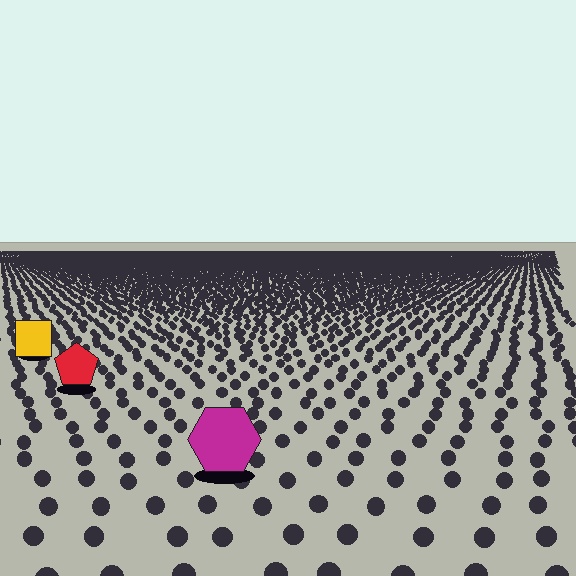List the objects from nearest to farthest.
From nearest to farthest: the magenta hexagon, the red pentagon, the yellow square.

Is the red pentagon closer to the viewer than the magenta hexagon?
No. The magenta hexagon is closer — you can tell from the texture gradient: the ground texture is coarser near it.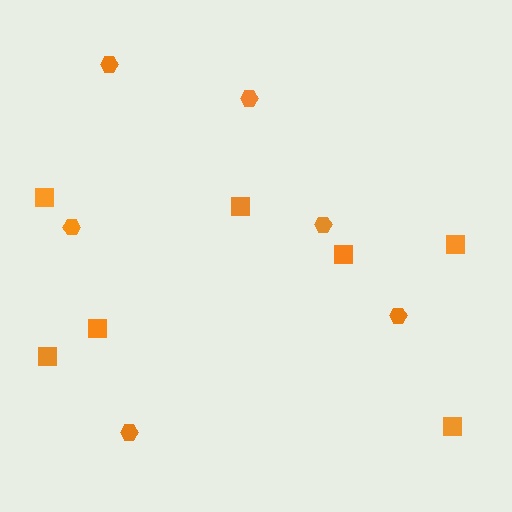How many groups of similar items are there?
There are 2 groups: one group of hexagons (6) and one group of squares (7).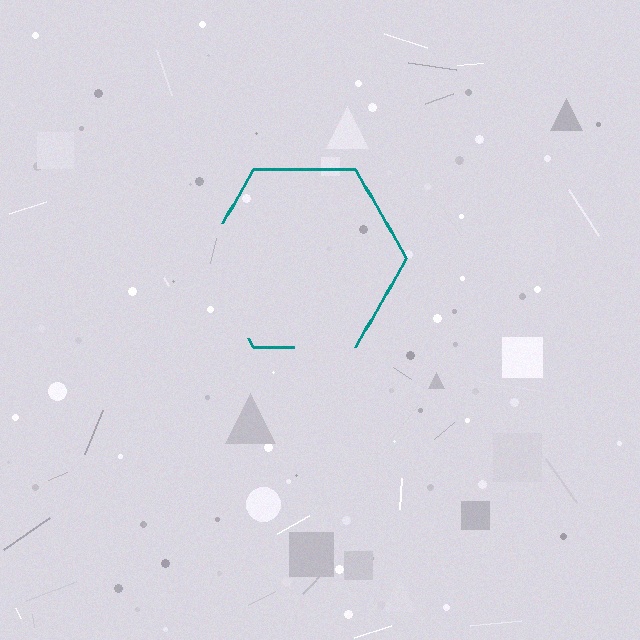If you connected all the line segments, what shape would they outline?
They would outline a hexagon.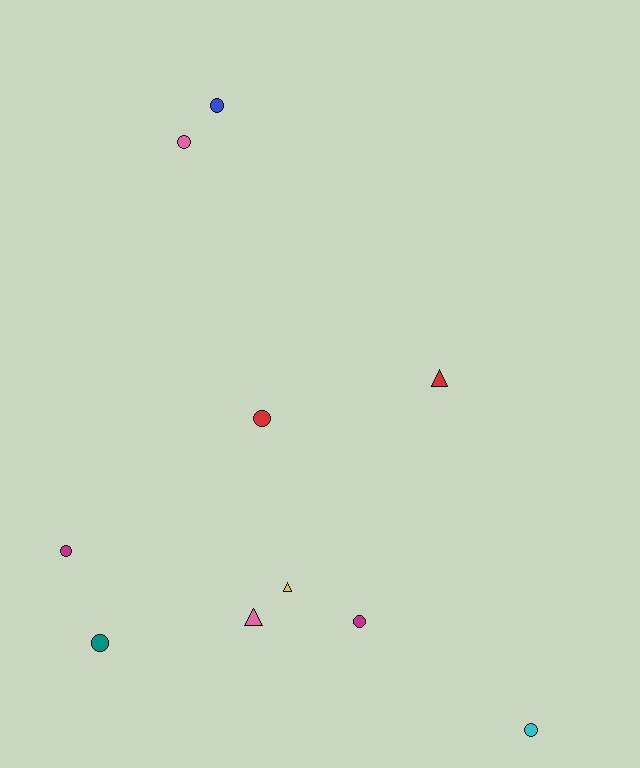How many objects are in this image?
There are 10 objects.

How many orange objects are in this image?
There are no orange objects.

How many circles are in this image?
There are 7 circles.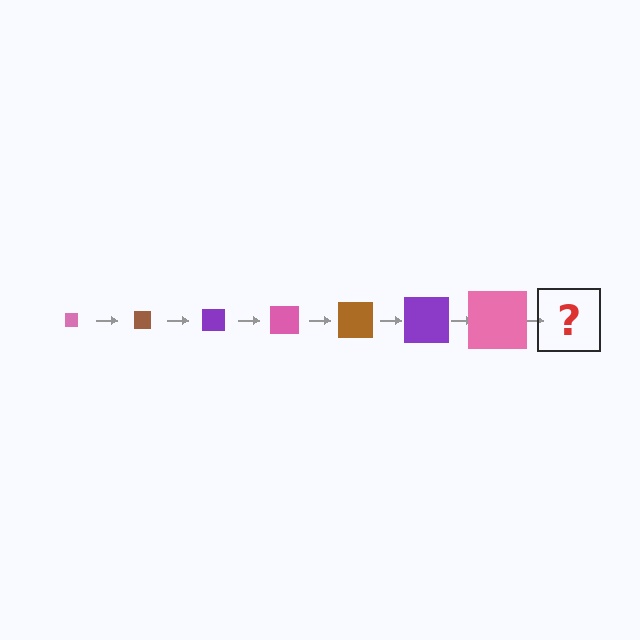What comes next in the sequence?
The next element should be a brown square, larger than the previous one.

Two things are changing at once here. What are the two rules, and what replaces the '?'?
The two rules are that the square grows larger each step and the color cycles through pink, brown, and purple. The '?' should be a brown square, larger than the previous one.